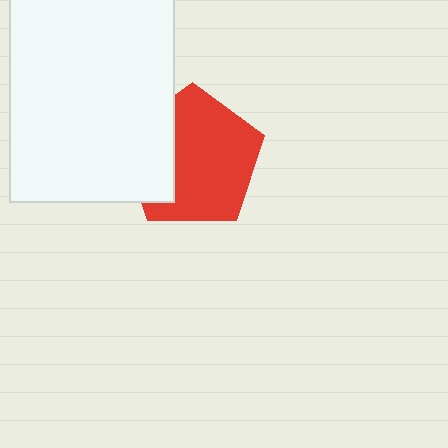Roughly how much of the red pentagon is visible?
Most of it is visible (roughly 70%).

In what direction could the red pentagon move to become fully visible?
The red pentagon could move right. That would shift it out from behind the white rectangle entirely.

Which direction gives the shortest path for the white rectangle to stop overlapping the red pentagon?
Moving left gives the shortest separation.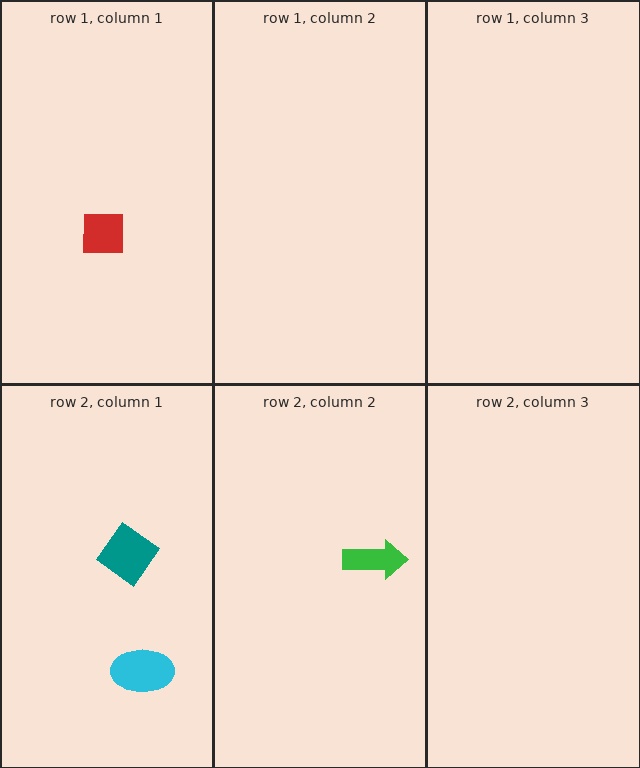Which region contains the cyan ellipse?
The row 2, column 1 region.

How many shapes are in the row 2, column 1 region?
2.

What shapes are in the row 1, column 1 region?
The red square.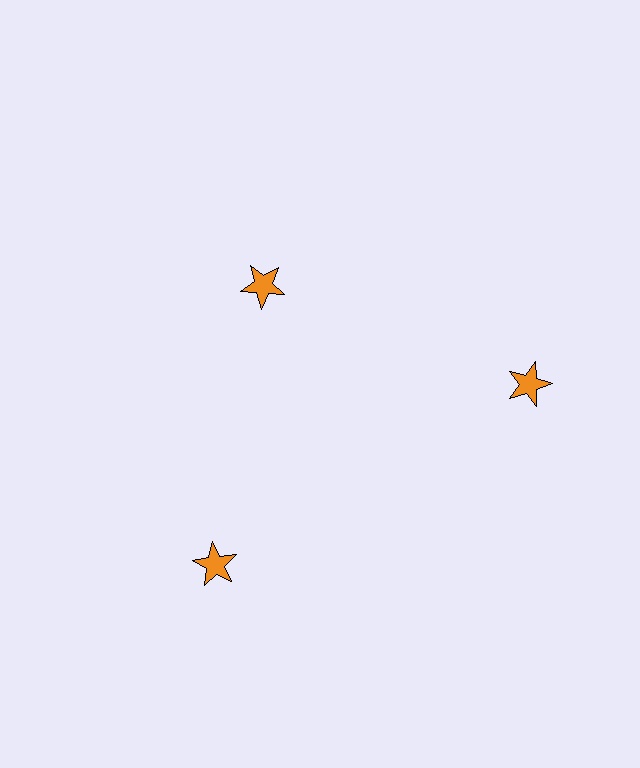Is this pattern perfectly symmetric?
No. The 3 orange stars are arranged in a ring, but one element near the 11 o'clock position is pulled inward toward the center, breaking the 3-fold rotational symmetry.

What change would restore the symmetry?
The symmetry would be restored by moving it outward, back onto the ring so that all 3 stars sit at equal angles and equal distance from the center.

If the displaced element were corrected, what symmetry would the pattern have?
It would have 3-fold rotational symmetry — the pattern would map onto itself every 120 degrees.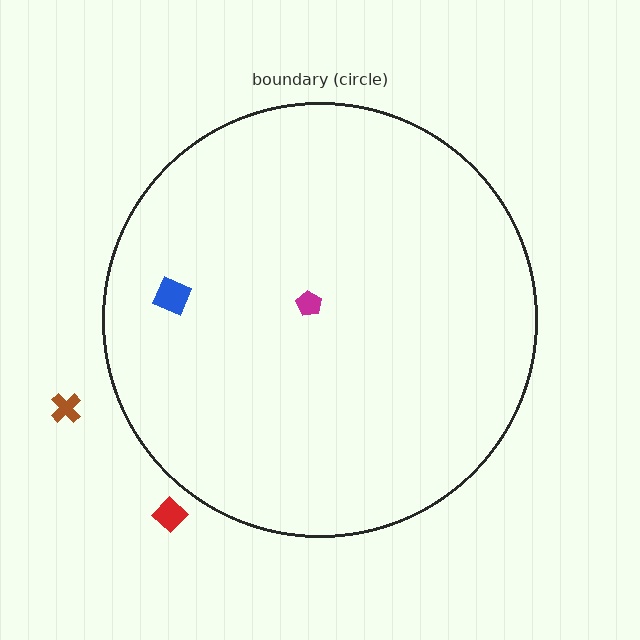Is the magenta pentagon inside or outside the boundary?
Inside.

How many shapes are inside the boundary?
2 inside, 2 outside.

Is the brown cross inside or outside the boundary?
Outside.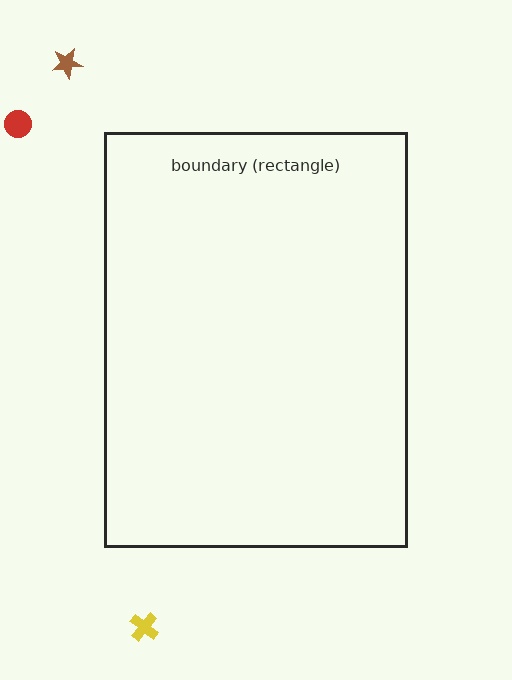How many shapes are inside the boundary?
0 inside, 3 outside.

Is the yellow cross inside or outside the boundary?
Outside.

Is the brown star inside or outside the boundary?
Outside.